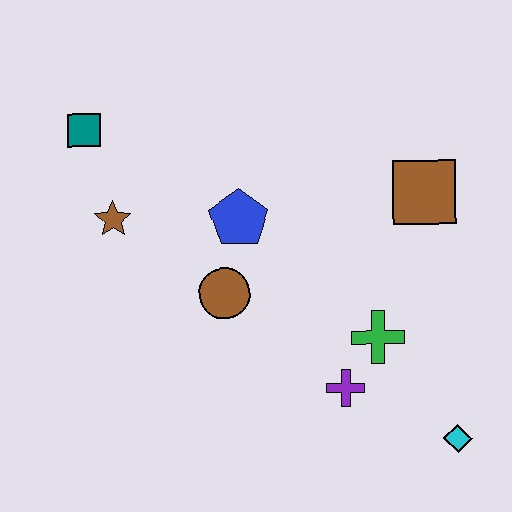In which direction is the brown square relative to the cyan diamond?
The brown square is above the cyan diamond.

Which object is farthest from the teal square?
The cyan diamond is farthest from the teal square.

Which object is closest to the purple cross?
The green cross is closest to the purple cross.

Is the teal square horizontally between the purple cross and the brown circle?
No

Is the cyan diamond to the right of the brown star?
Yes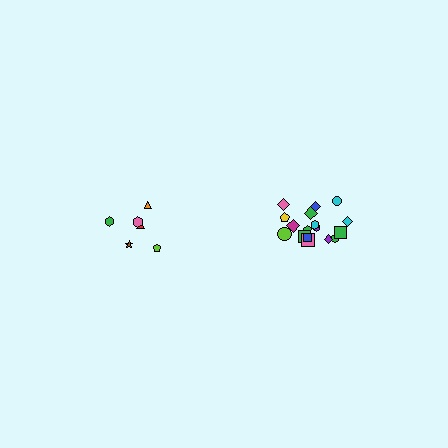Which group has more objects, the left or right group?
The right group.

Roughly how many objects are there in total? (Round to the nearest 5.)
Roughly 25 objects in total.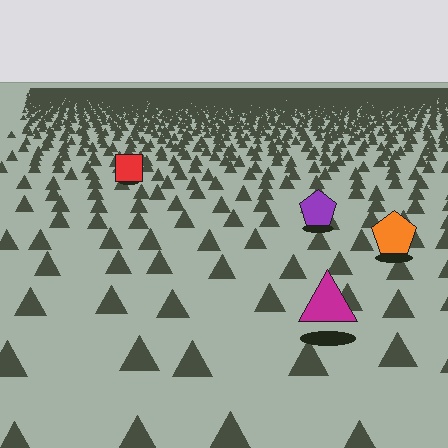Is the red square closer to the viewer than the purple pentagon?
No. The purple pentagon is closer — you can tell from the texture gradient: the ground texture is coarser near it.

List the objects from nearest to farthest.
From nearest to farthest: the magenta triangle, the orange pentagon, the purple pentagon, the red square.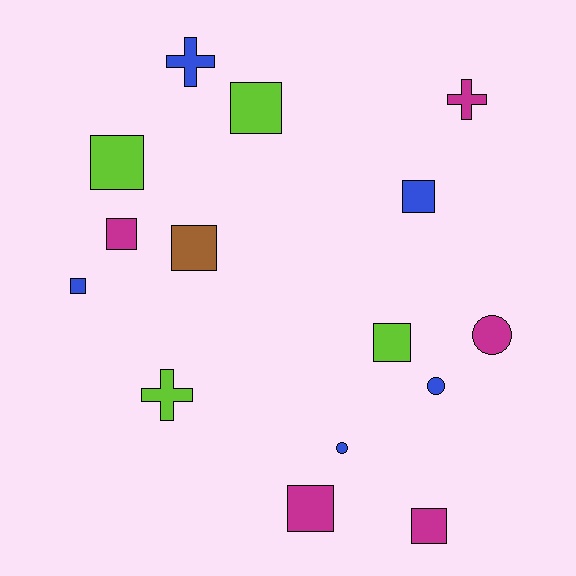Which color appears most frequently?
Blue, with 5 objects.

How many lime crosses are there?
There is 1 lime cross.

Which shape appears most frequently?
Square, with 9 objects.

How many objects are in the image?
There are 15 objects.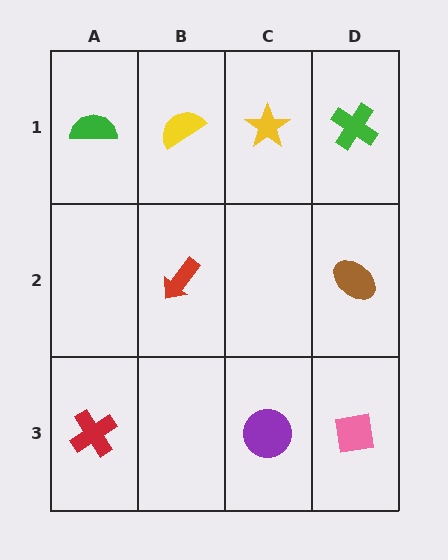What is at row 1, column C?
A yellow star.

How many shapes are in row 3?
3 shapes.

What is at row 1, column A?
A green semicircle.